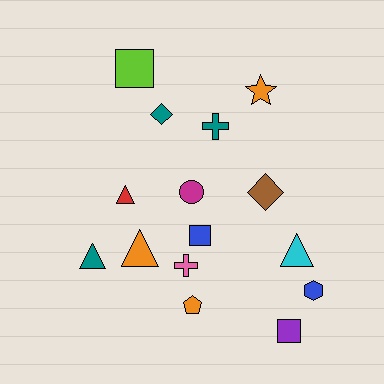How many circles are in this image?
There is 1 circle.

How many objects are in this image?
There are 15 objects.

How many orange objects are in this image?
There are 3 orange objects.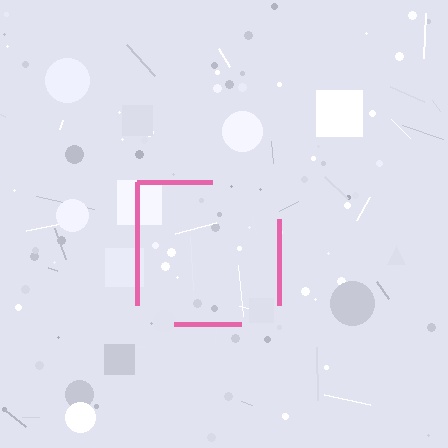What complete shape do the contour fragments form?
The contour fragments form a square.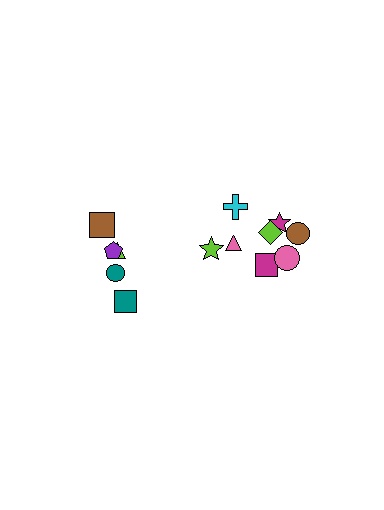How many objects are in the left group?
There are 5 objects.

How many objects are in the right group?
There are 8 objects.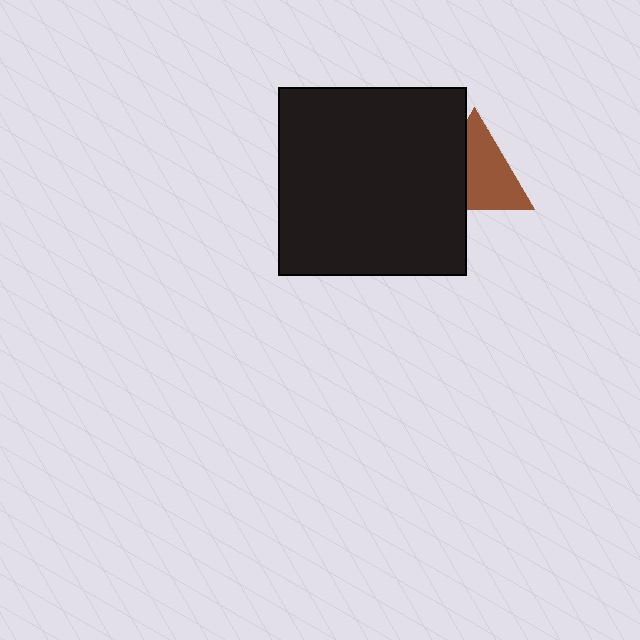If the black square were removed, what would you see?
You would see the complete brown triangle.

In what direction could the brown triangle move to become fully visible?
The brown triangle could move right. That would shift it out from behind the black square entirely.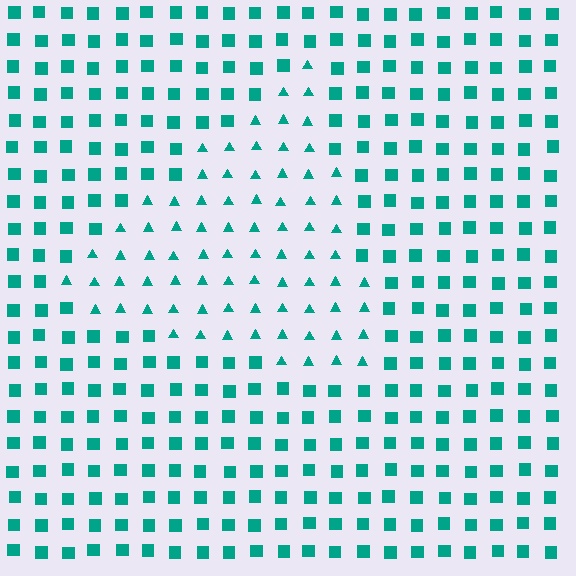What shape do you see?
I see a triangle.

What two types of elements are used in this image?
The image uses triangles inside the triangle region and squares outside it.